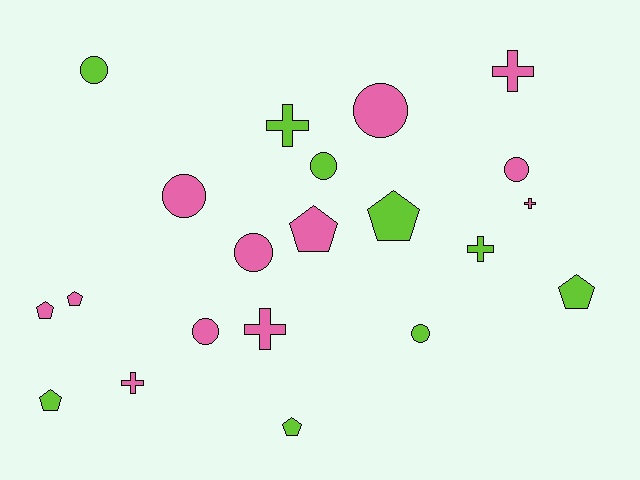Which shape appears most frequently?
Circle, with 8 objects.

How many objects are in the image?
There are 21 objects.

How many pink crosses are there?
There are 4 pink crosses.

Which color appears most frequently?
Pink, with 12 objects.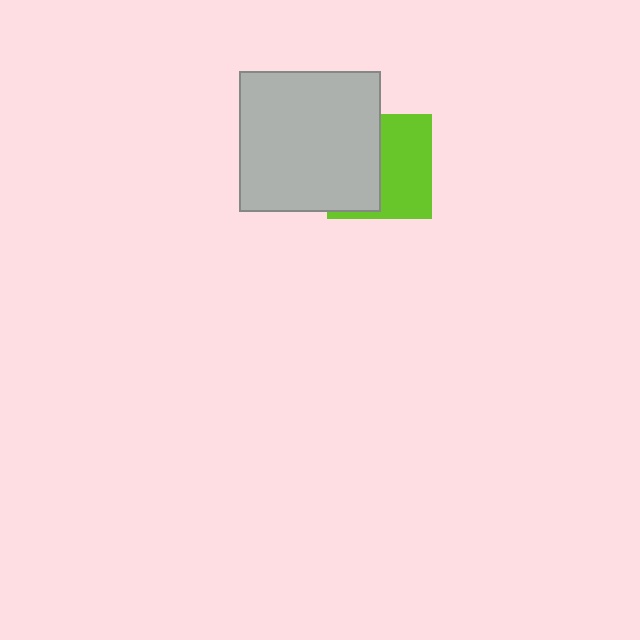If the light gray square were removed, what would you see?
You would see the complete lime square.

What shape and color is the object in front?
The object in front is a light gray square.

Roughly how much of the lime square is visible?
About half of it is visible (roughly 52%).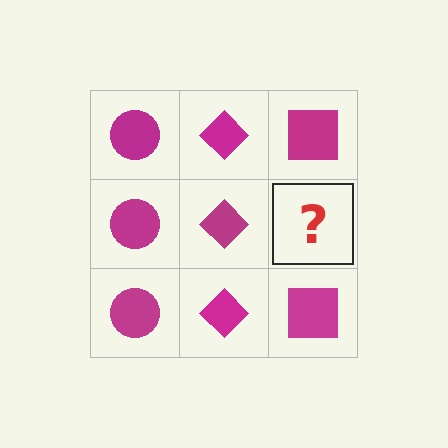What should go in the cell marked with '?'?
The missing cell should contain a magenta square.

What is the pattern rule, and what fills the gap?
The rule is that each column has a consistent shape. The gap should be filled with a magenta square.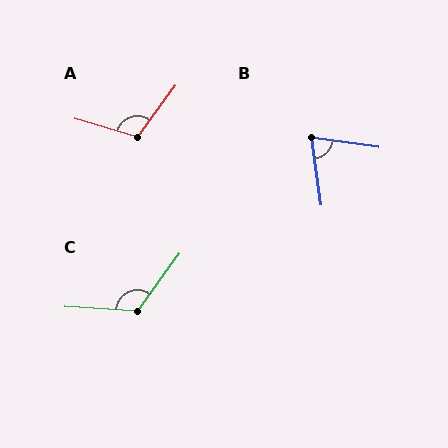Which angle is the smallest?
B, at approximately 74 degrees.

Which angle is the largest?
C, at approximately 123 degrees.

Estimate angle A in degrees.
Approximately 109 degrees.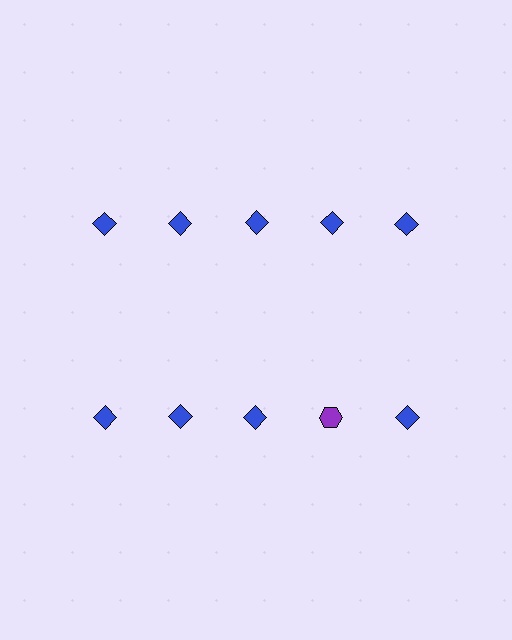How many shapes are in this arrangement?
There are 10 shapes arranged in a grid pattern.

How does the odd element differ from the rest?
It differs in both color (purple instead of blue) and shape (hexagon instead of diamond).